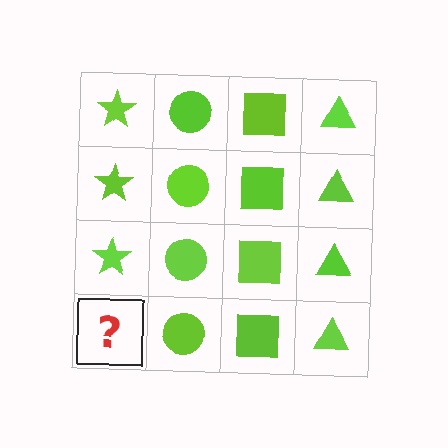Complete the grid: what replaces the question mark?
The question mark should be replaced with a lime star.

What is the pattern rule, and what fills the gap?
The rule is that each column has a consistent shape. The gap should be filled with a lime star.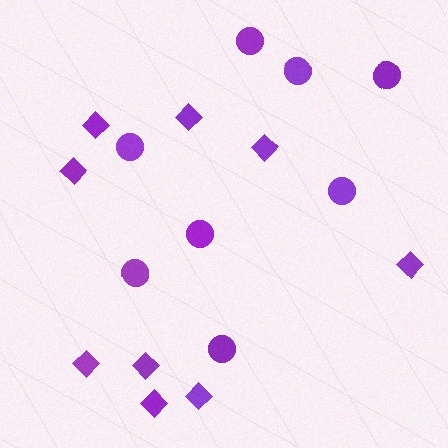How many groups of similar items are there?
There are 2 groups: one group of diamonds (9) and one group of circles (8).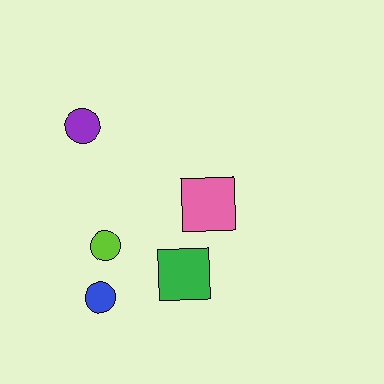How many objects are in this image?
There are 5 objects.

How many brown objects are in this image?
There are no brown objects.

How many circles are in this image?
There are 3 circles.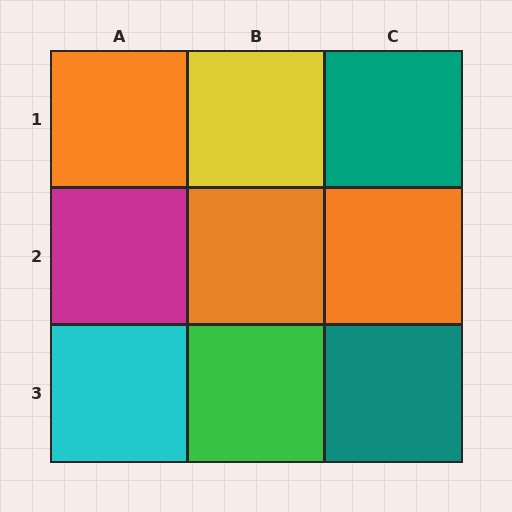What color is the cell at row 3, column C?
Teal.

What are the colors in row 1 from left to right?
Orange, yellow, teal.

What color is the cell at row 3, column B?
Green.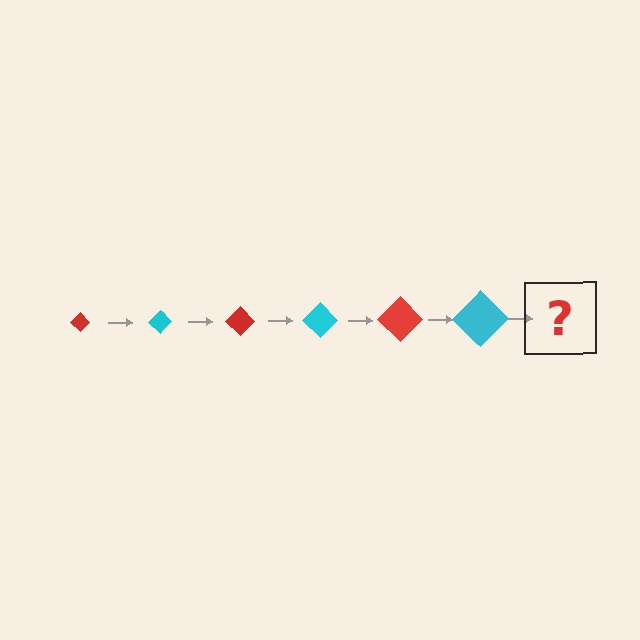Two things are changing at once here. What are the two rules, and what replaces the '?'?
The two rules are that the diamond grows larger each step and the color cycles through red and cyan. The '?' should be a red diamond, larger than the previous one.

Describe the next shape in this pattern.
It should be a red diamond, larger than the previous one.